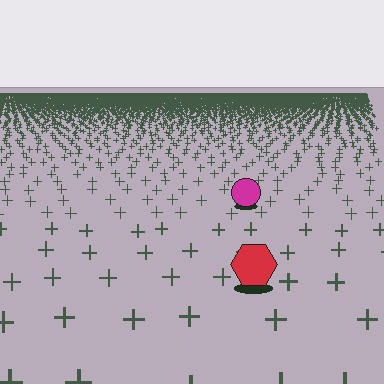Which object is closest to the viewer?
The red hexagon is closest. The texture marks near it are larger and more spread out.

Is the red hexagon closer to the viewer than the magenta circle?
Yes. The red hexagon is closer — you can tell from the texture gradient: the ground texture is coarser near it.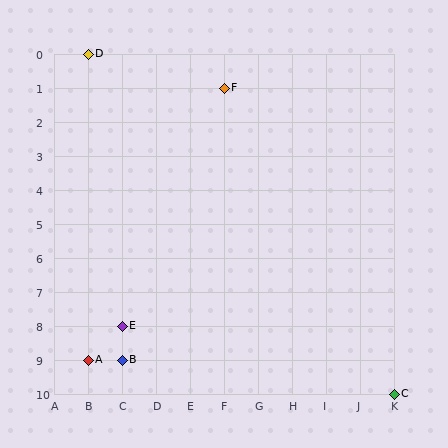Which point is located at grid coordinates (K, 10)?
Point C is at (K, 10).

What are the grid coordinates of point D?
Point D is at grid coordinates (B, 0).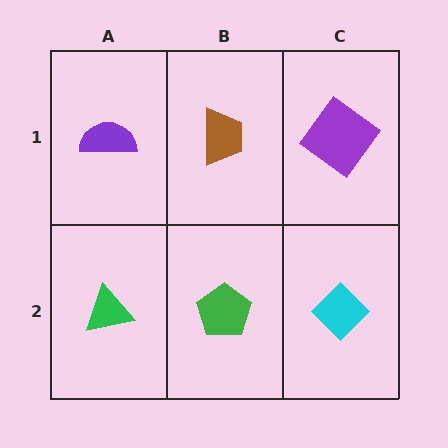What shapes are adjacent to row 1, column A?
A green triangle (row 2, column A), a brown trapezoid (row 1, column B).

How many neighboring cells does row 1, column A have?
2.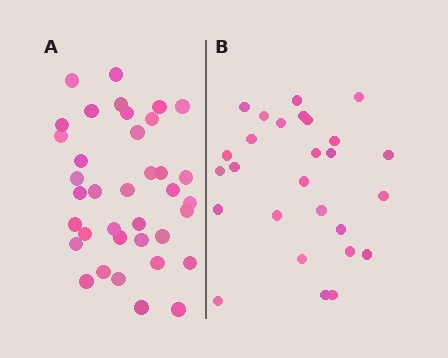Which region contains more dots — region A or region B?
Region A (the left region) has more dots.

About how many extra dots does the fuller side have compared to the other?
Region A has roughly 10 or so more dots than region B.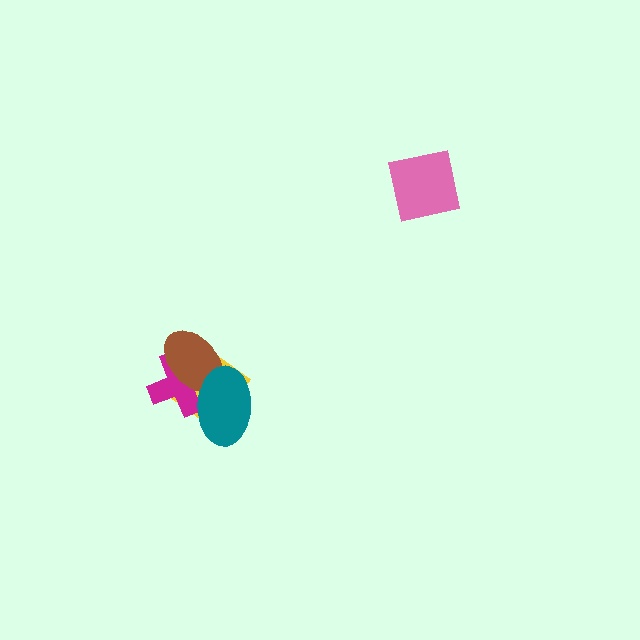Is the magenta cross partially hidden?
Yes, it is partially covered by another shape.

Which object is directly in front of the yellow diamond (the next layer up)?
The magenta cross is directly in front of the yellow diamond.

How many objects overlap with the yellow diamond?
3 objects overlap with the yellow diamond.